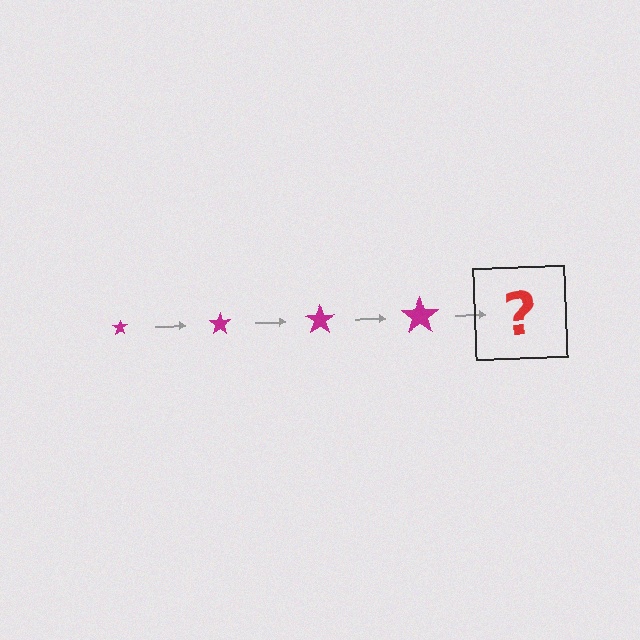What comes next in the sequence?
The next element should be a magenta star, larger than the previous one.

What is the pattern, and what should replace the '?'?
The pattern is that the star gets progressively larger each step. The '?' should be a magenta star, larger than the previous one.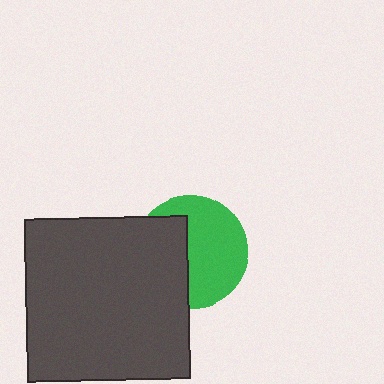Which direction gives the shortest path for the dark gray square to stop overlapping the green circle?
Moving left gives the shortest separation.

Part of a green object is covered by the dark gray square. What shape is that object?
It is a circle.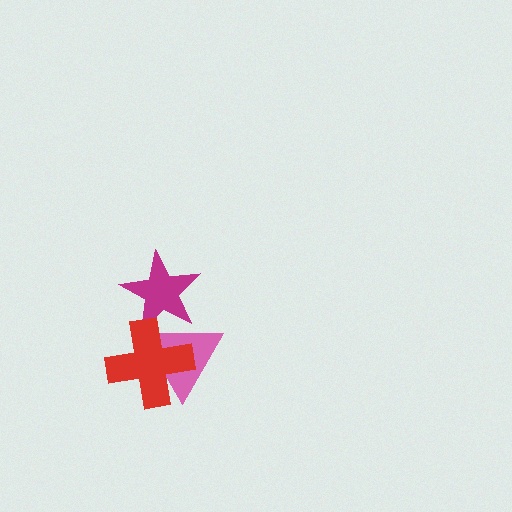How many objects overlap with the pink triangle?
2 objects overlap with the pink triangle.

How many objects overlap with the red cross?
2 objects overlap with the red cross.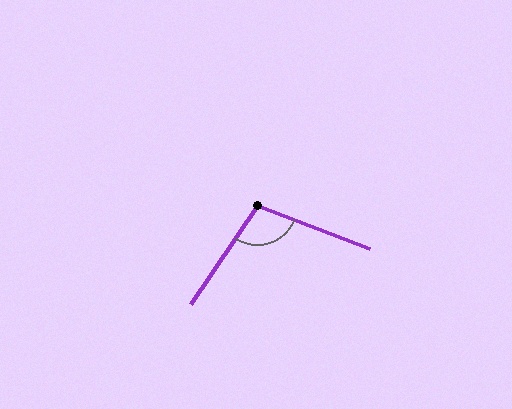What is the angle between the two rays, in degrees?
Approximately 103 degrees.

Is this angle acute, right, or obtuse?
It is obtuse.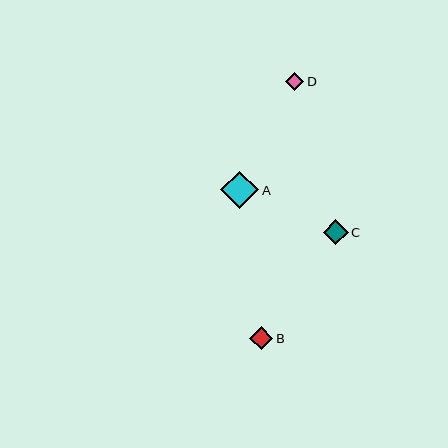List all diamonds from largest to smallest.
From largest to smallest: A, C, B, D.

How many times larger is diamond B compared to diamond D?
Diamond B is approximately 1.3 times the size of diamond D.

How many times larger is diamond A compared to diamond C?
Diamond A is approximately 1.5 times the size of diamond C.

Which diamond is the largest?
Diamond A is the largest with a size of approximately 38 pixels.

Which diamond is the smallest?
Diamond D is the smallest with a size of approximately 18 pixels.